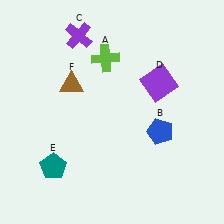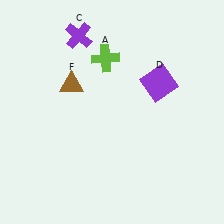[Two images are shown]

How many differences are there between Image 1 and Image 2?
There are 2 differences between the two images.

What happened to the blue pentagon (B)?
The blue pentagon (B) was removed in Image 2. It was in the bottom-right area of Image 1.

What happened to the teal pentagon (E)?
The teal pentagon (E) was removed in Image 2. It was in the bottom-left area of Image 1.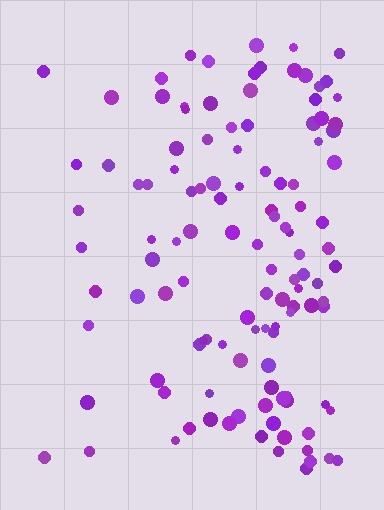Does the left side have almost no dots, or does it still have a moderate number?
Still a moderate number, just noticeably fewer than the right.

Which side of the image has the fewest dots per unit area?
The left.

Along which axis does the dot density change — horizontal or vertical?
Horizontal.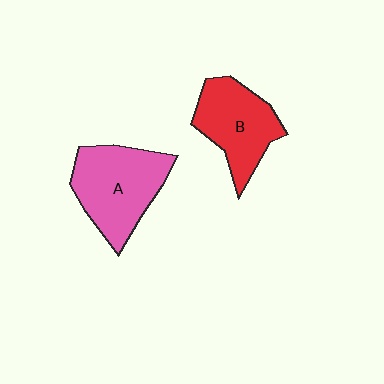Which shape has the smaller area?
Shape B (red).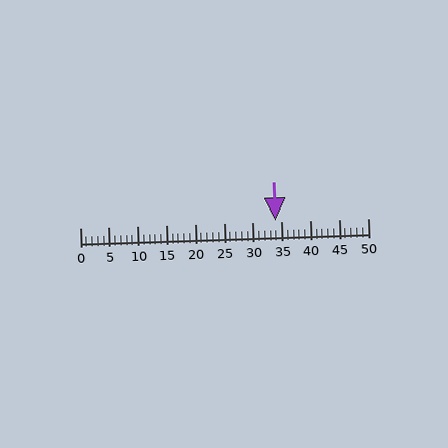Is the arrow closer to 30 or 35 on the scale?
The arrow is closer to 35.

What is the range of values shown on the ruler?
The ruler shows values from 0 to 50.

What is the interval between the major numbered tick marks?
The major tick marks are spaced 5 units apart.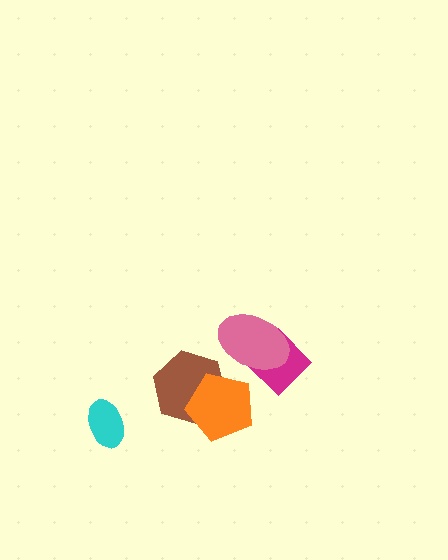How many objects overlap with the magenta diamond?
1 object overlaps with the magenta diamond.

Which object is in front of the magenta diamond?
The pink ellipse is in front of the magenta diamond.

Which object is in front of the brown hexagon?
The orange pentagon is in front of the brown hexagon.